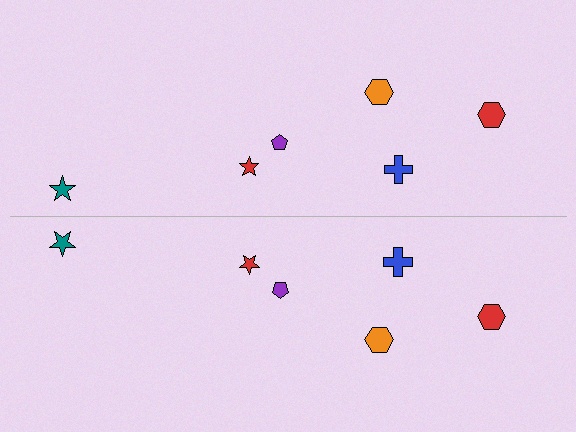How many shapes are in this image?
There are 12 shapes in this image.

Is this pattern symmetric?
Yes, this pattern has bilateral (reflection) symmetry.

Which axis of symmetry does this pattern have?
The pattern has a horizontal axis of symmetry running through the center of the image.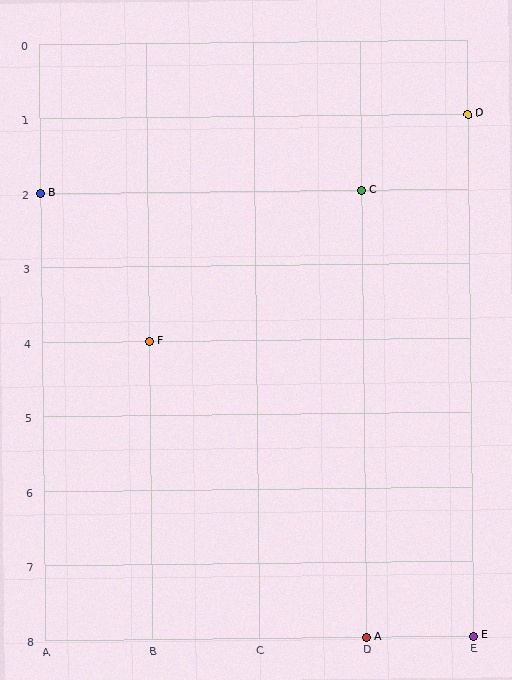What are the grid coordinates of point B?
Point B is at grid coordinates (A, 2).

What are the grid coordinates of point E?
Point E is at grid coordinates (E, 8).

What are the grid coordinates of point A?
Point A is at grid coordinates (D, 8).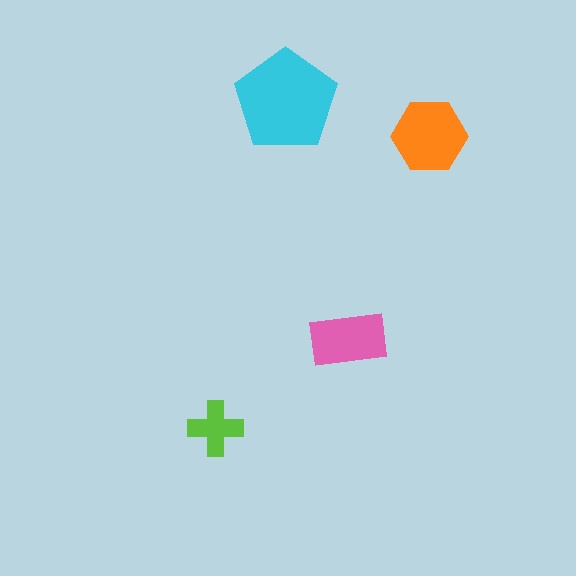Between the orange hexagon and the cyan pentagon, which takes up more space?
The cyan pentagon.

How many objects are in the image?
There are 4 objects in the image.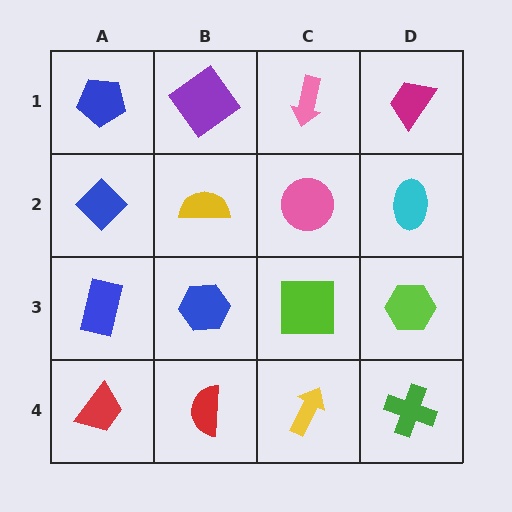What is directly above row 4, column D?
A lime hexagon.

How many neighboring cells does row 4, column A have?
2.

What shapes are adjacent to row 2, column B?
A purple diamond (row 1, column B), a blue hexagon (row 3, column B), a blue diamond (row 2, column A), a pink circle (row 2, column C).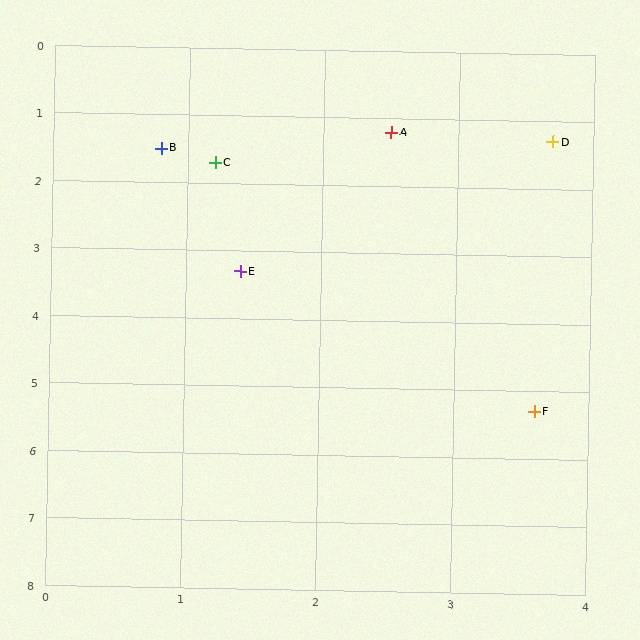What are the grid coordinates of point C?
Point C is at approximately (1.2, 1.7).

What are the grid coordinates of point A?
Point A is at approximately (2.5, 1.2).